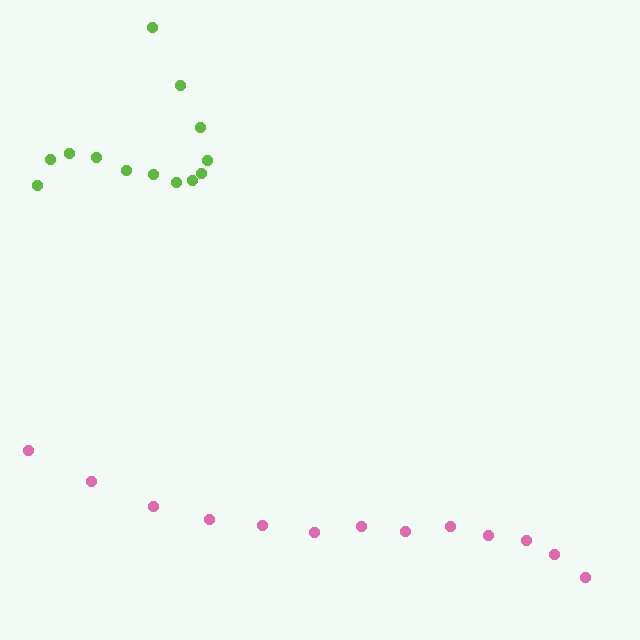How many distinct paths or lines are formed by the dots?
There are 2 distinct paths.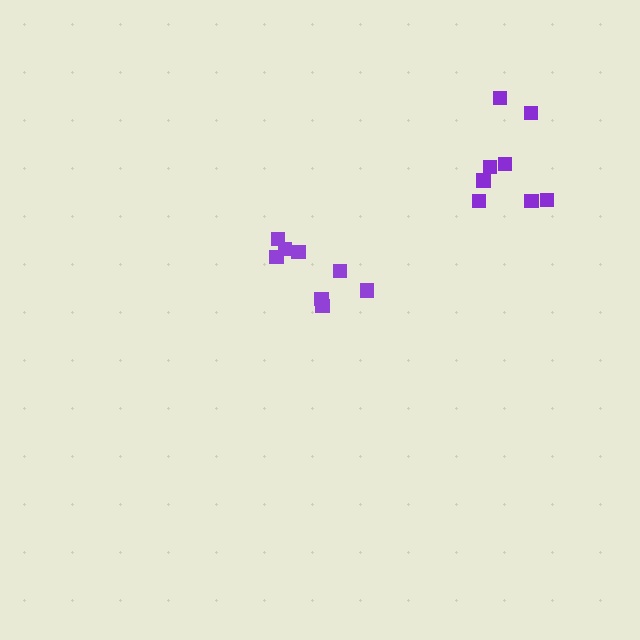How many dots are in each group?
Group 1: 8 dots, Group 2: 8 dots (16 total).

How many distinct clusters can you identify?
There are 2 distinct clusters.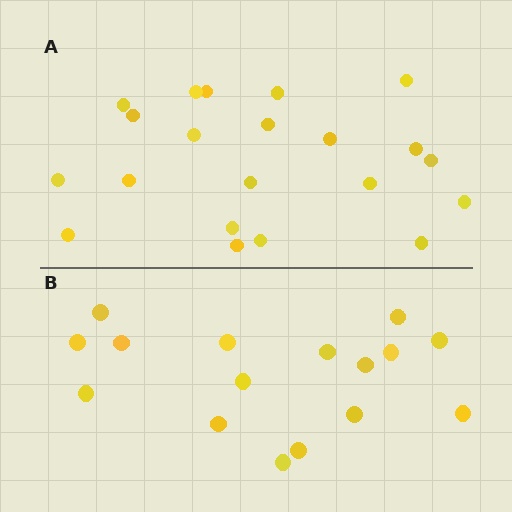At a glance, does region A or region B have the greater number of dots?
Region A (the top region) has more dots.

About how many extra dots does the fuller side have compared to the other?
Region A has about 5 more dots than region B.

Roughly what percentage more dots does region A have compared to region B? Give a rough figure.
About 30% more.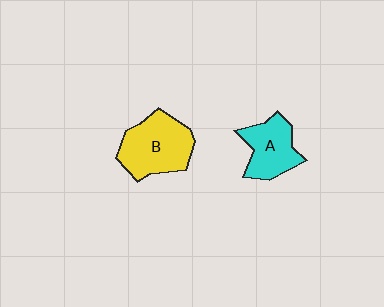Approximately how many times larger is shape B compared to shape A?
Approximately 1.4 times.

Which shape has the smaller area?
Shape A (cyan).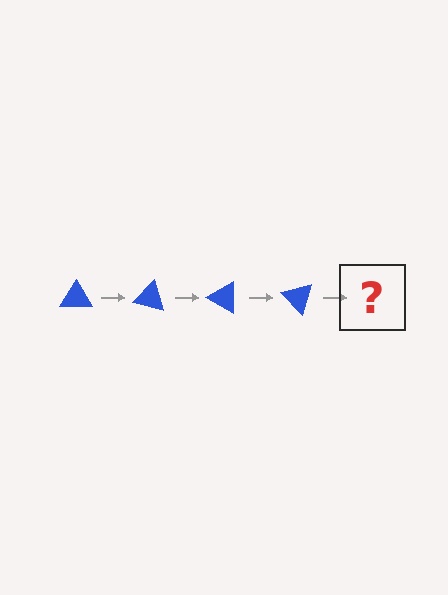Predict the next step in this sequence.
The next step is a blue triangle rotated 60 degrees.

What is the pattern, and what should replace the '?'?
The pattern is that the triangle rotates 15 degrees each step. The '?' should be a blue triangle rotated 60 degrees.